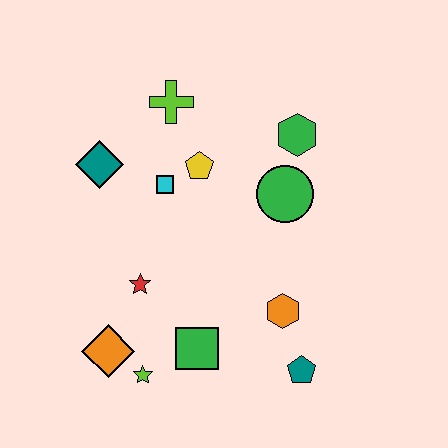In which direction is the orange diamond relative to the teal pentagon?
The orange diamond is to the left of the teal pentagon.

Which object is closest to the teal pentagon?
The orange hexagon is closest to the teal pentagon.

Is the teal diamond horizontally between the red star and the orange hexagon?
No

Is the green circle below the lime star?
No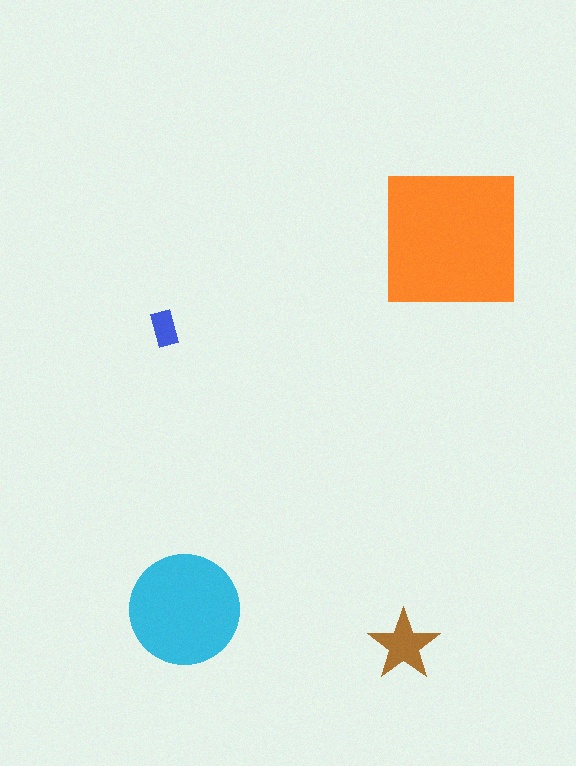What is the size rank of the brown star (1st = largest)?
3rd.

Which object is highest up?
The orange square is topmost.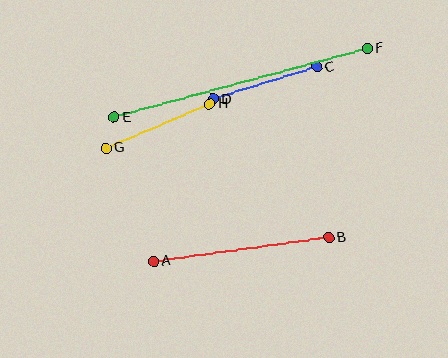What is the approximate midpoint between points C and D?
The midpoint is at approximately (265, 83) pixels.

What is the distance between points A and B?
The distance is approximately 177 pixels.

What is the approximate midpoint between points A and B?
The midpoint is at approximately (241, 250) pixels.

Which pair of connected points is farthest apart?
Points E and F are farthest apart.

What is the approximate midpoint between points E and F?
The midpoint is at approximately (241, 83) pixels.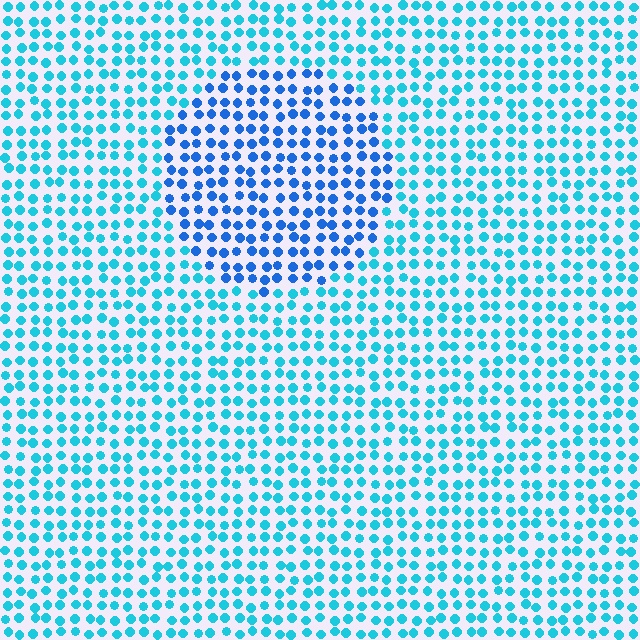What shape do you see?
I see a circle.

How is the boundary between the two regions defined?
The boundary is defined purely by a slight shift in hue (about 30 degrees). Spacing, size, and orientation are identical on both sides.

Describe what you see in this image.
The image is filled with small cyan elements in a uniform arrangement. A circle-shaped region is visible where the elements are tinted to a slightly different hue, forming a subtle color boundary.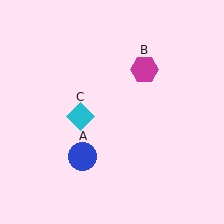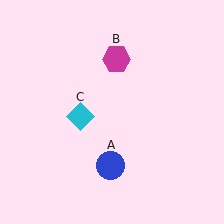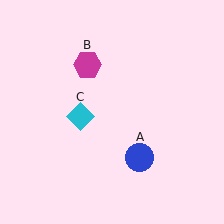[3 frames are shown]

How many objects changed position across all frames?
2 objects changed position: blue circle (object A), magenta hexagon (object B).